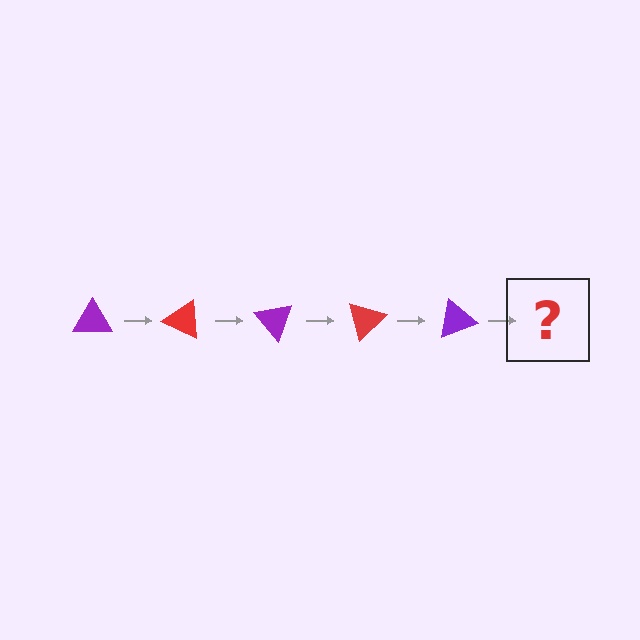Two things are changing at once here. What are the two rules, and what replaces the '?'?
The two rules are that it rotates 25 degrees each step and the color cycles through purple and red. The '?' should be a red triangle, rotated 125 degrees from the start.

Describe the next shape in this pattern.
It should be a red triangle, rotated 125 degrees from the start.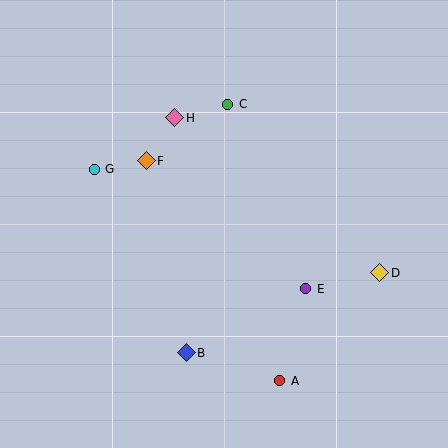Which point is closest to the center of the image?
Point F at (146, 161) is closest to the center.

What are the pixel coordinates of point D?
Point D is at (380, 273).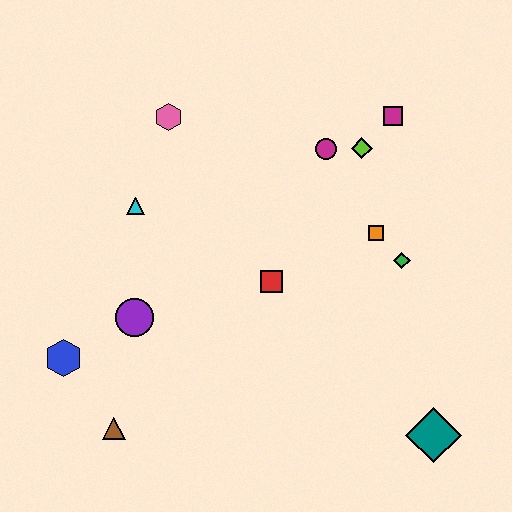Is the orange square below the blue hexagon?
No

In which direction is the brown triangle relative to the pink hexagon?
The brown triangle is below the pink hexagon.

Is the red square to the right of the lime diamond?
No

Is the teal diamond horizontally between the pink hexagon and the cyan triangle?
No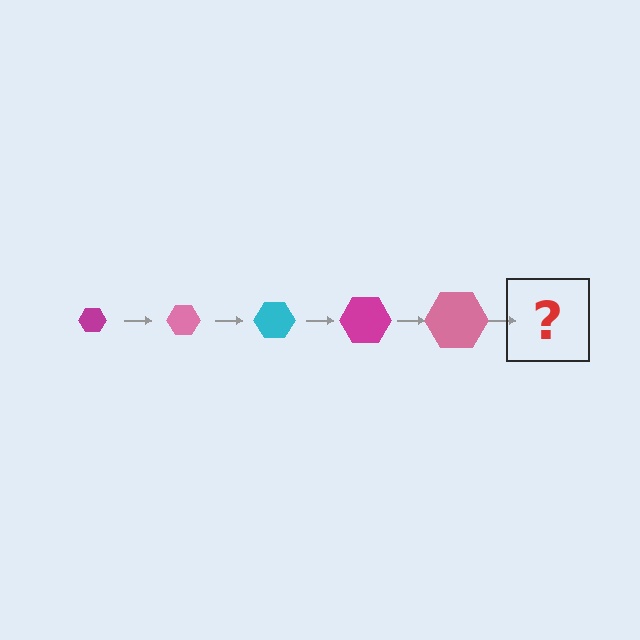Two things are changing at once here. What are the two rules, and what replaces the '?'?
The two rules are that the hexagon grows larger each step and the color cycles through magenta, pink, and cyan. The '?' should be a cyan hexagon, larger than the previous one.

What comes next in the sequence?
The next element should be a cyan hexagon, larger than the previous one.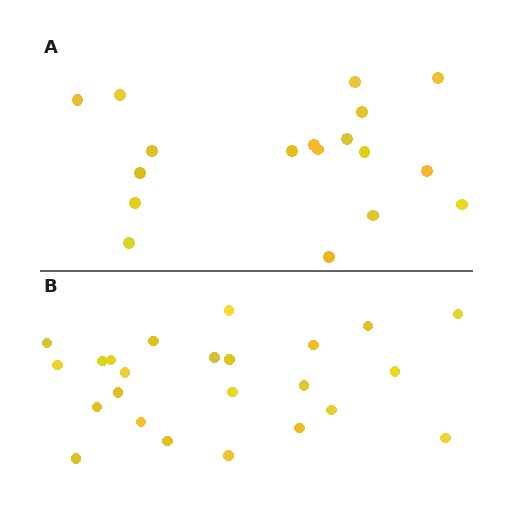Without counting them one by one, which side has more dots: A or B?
Region B (the bottom region) has more dots.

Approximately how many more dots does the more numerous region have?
Region B has about 6 more dots than region A.